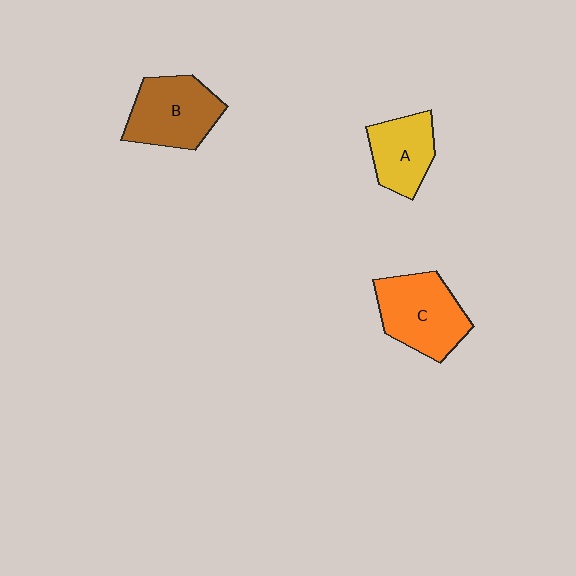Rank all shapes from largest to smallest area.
From largest to smallest: C (orange), B (brown), A (yellow).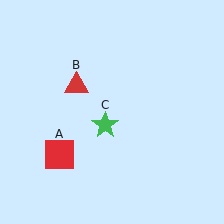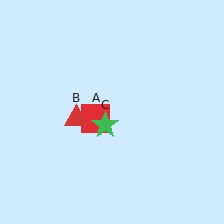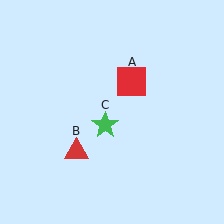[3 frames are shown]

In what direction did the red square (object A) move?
The red square (object A) moved up and to the right.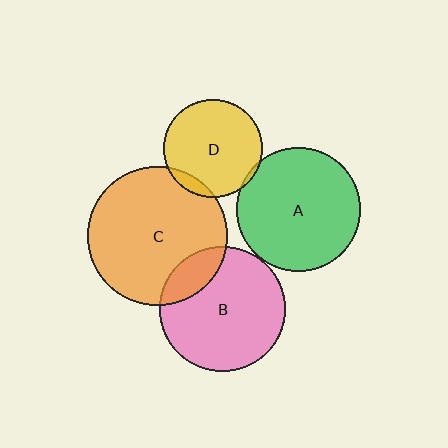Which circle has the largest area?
Circle C (orange).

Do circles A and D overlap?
Yes.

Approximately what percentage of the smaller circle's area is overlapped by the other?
Approximately 5%.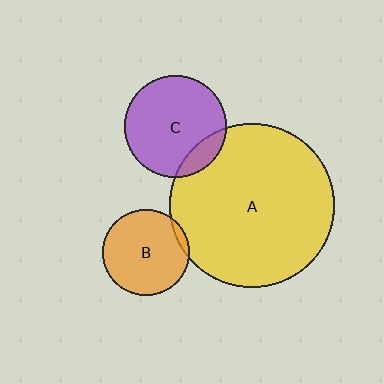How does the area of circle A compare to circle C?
Approximately 2.6 times.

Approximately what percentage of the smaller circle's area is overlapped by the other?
Approximately 15%.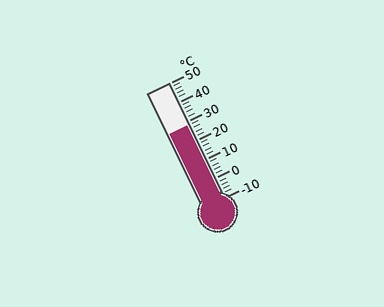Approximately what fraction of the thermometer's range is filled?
The thermometer is filled to approximately 65% of its range.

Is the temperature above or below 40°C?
The temperature is below 40°C.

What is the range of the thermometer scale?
The thermometer scale ranges from -10°C to 50°C.